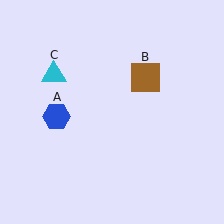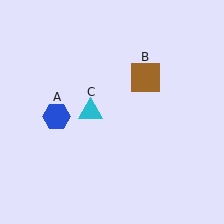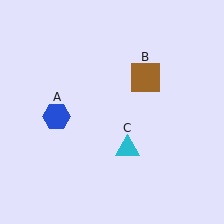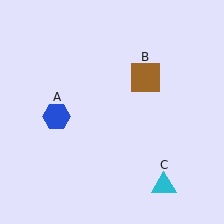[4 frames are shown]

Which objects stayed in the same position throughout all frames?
Blue hexagon (object A) and brown square (object B) remained stationary.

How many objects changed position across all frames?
1 object changed position: cyan triangle (object C).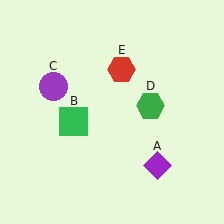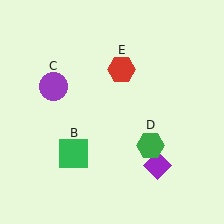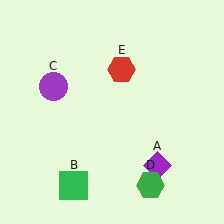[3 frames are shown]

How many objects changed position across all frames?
2 objects changed position: green square (object B), green hexagon (object D).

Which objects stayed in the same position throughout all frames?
Purple diamond (object A) and purple circle (object C) and red hexagon (object E) remained stationary.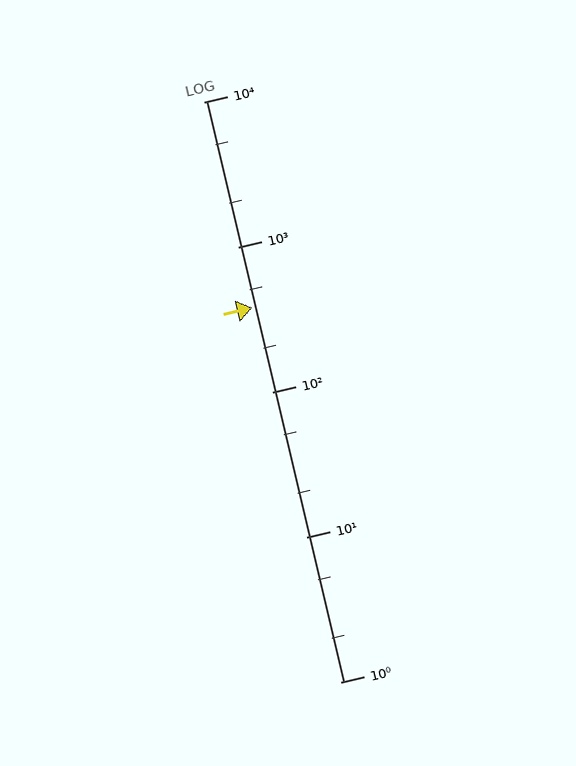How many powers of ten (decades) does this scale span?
The scale spans 4 decades, from 1 to 10000.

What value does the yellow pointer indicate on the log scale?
The pointer indicates approximately 380.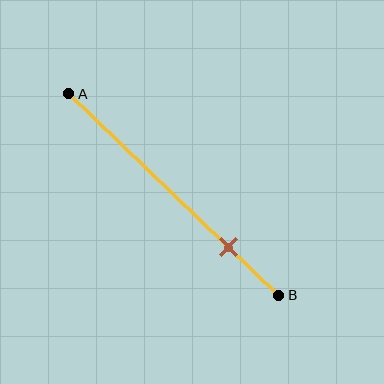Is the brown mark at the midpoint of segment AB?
No, the mark is at about 75% from A, not at the 50% midpoint.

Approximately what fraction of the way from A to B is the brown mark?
The brown mark is approximately 75% of the way from A to B.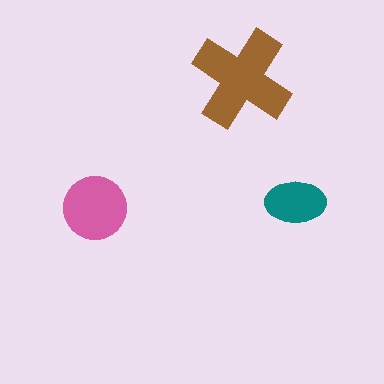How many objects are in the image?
There are 3 objects in the image.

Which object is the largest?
The brown cross.